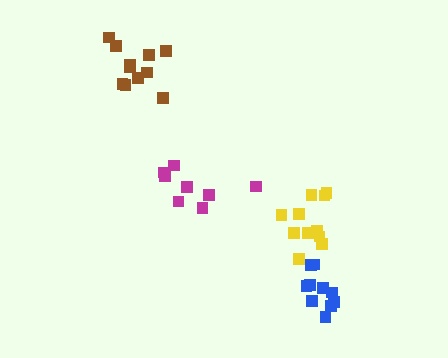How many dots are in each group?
Group 1: 8 dots, Group 2: 11 dots, Group 3: 11 dots, Group 4: 11 dots (41 total).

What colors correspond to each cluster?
The clusters are colored: magenta, brown, blue, yellow.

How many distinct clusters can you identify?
There are 4 distinct clusters.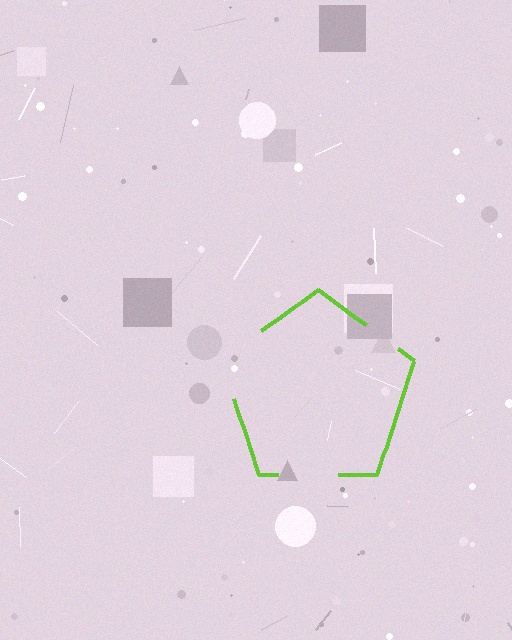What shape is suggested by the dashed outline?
The dashed outline suggests a pentagon.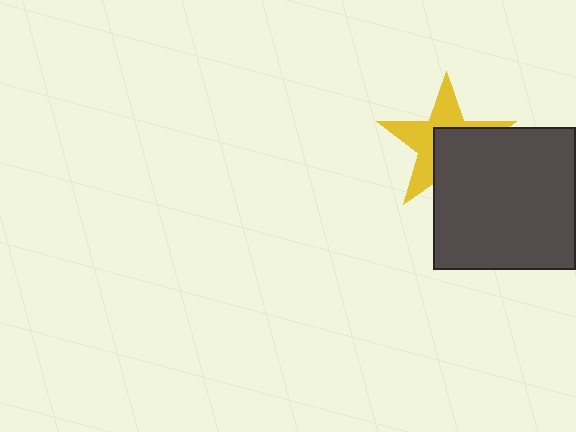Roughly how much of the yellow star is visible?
About half of it is visible (roughly 53%).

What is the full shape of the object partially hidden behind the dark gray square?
The partially hidden object is a yellow star.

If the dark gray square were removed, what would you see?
You would see the complete yellow star.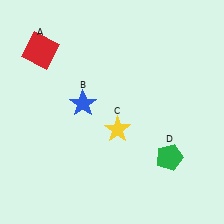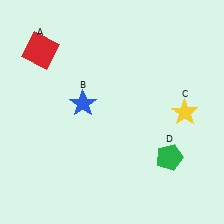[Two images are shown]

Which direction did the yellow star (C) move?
The yellow star (C) moved right.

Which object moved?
The yellow star (C) moved right.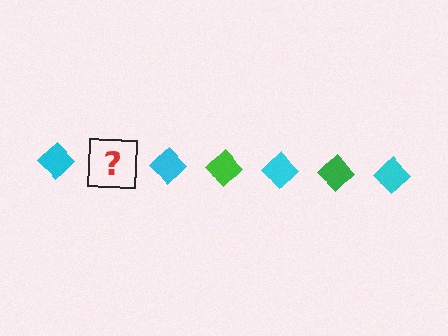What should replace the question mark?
The question mark should be replaced with a green diamond.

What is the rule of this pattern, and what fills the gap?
The rule is that the pattern cycles through cyan, green diamonds. The gap should be filled with a green diamond.